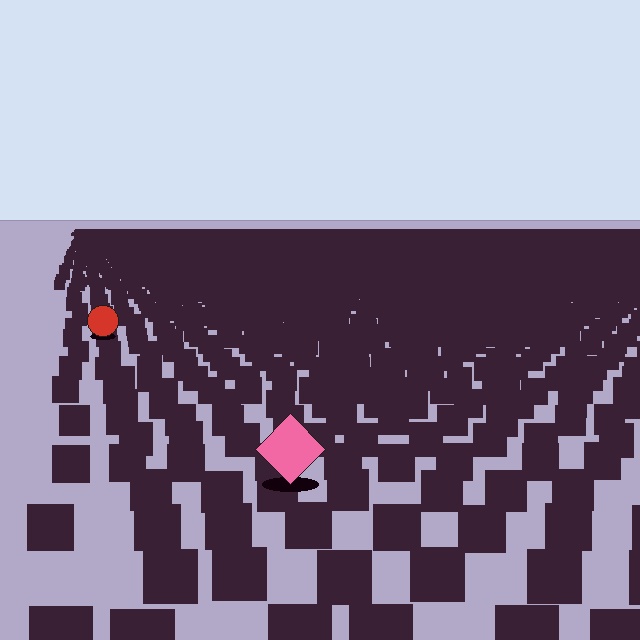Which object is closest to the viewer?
The pink diamond is closest. The texture marks near it are larger and more spread out.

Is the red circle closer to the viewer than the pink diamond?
No. The pink diamond is closer — you can tell from the texture gradient: the ground texture is coarser near it.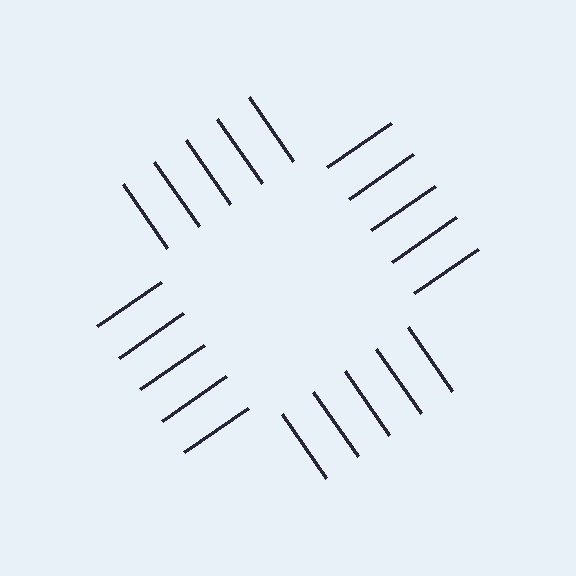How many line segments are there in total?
20 — 5 along each of the 4 edges.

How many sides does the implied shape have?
4 sides — the line-ends trace a square.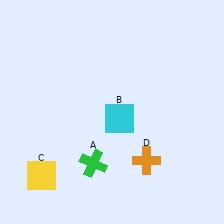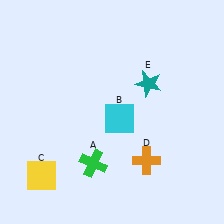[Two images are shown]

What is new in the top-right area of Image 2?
A teal star (E) was added in the top-right area of Image 2.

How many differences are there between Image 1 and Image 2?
There is 1 difference between the two images.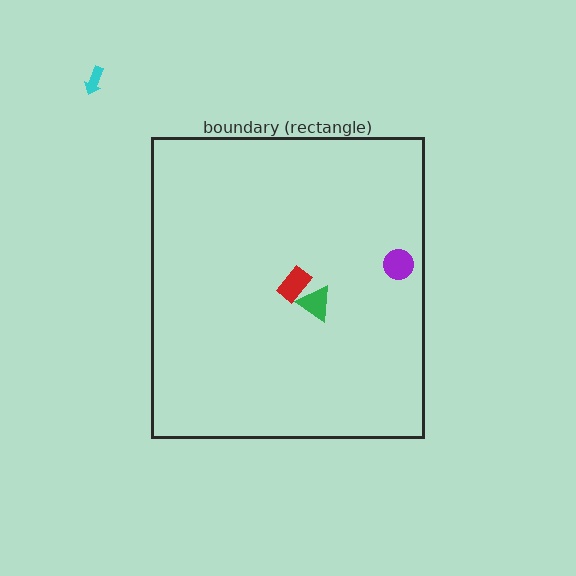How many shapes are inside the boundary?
3 inside, 1 outside.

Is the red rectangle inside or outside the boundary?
Inside.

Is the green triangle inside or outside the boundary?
Inside.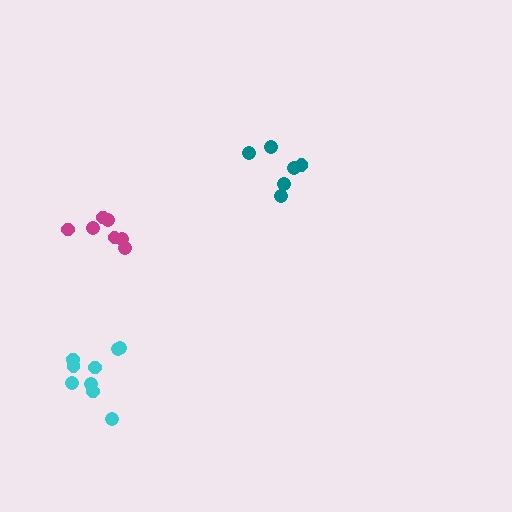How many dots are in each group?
Group 1: 7 dots, Group 2: 9 dots, Group 3: 6 dots (22 total).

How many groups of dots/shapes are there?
There are 3 groups.